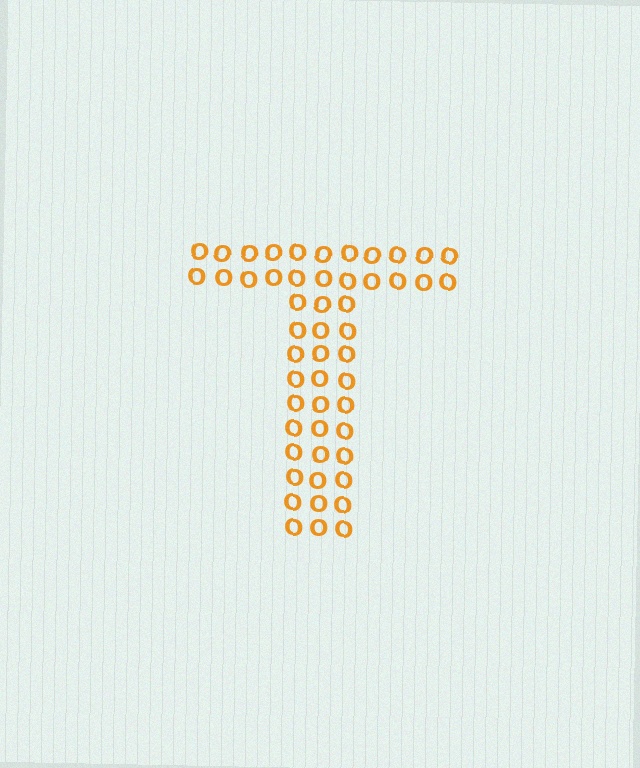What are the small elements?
The small elements are letter O's.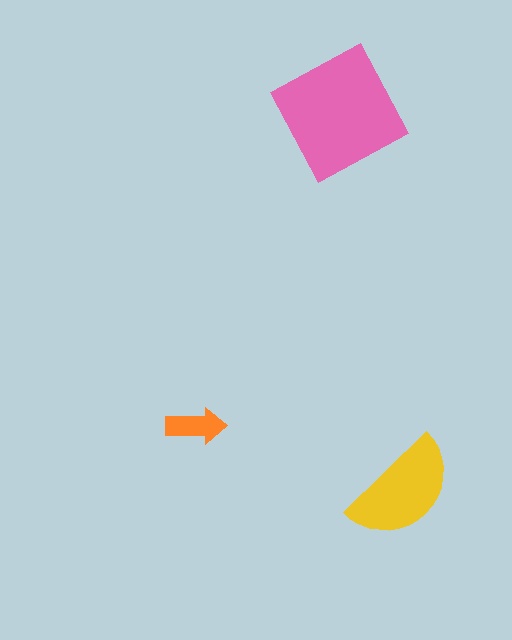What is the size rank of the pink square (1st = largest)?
1st.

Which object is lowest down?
The yellow semicircle is bottommost.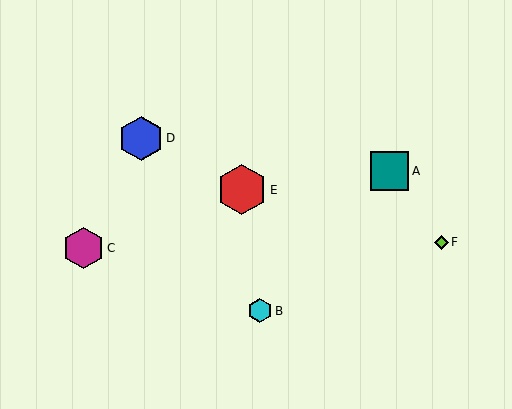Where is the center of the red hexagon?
The center of the red hexagon is at (242, 190).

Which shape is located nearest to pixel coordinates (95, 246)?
The magenta hexagon (labeled C) at (83, 248) is nearest to that location.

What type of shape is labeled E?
Shape E is a red hexagon.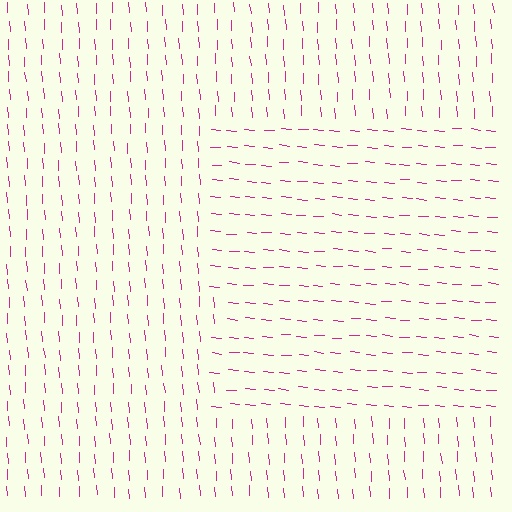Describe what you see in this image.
The image is filled with small magenta line segments. A rectangle region in the image has lines oriented differently from the surrounding lines, creating a visible texture boundary.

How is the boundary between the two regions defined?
The boundary is defined purely by a change in line orientation (approximately 81 degrees difference). All lines are the same color and thickness.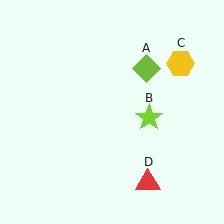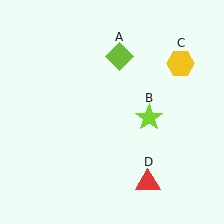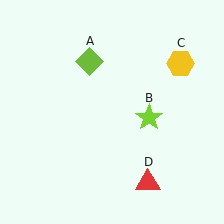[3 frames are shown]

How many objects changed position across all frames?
1 object changed position: lime diamond (object A).